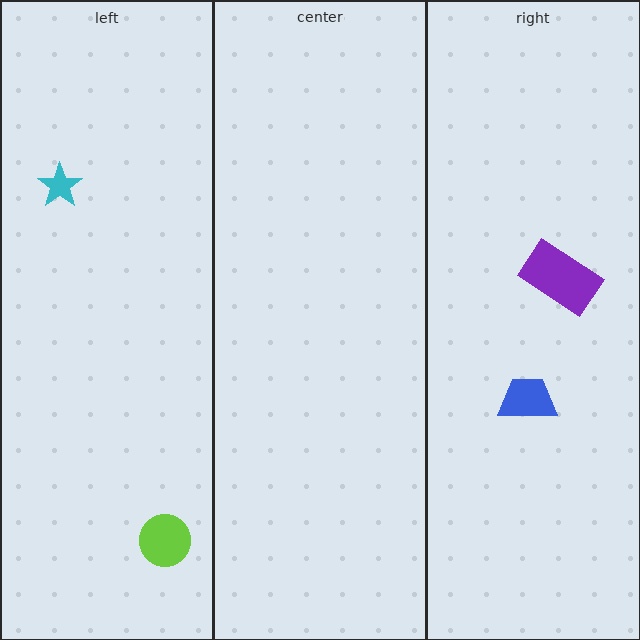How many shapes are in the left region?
2.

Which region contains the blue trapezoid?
The right region.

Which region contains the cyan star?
The left region.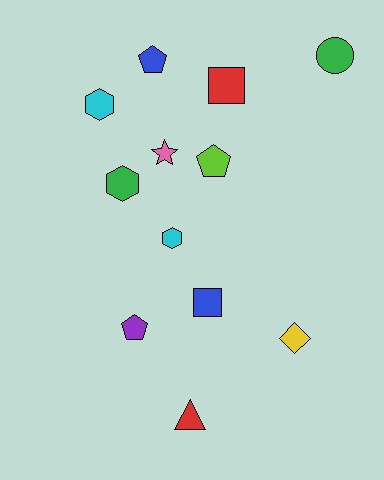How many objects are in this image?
There are 12 objects.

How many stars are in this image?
There is 1 star.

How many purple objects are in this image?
There is 1 purple object.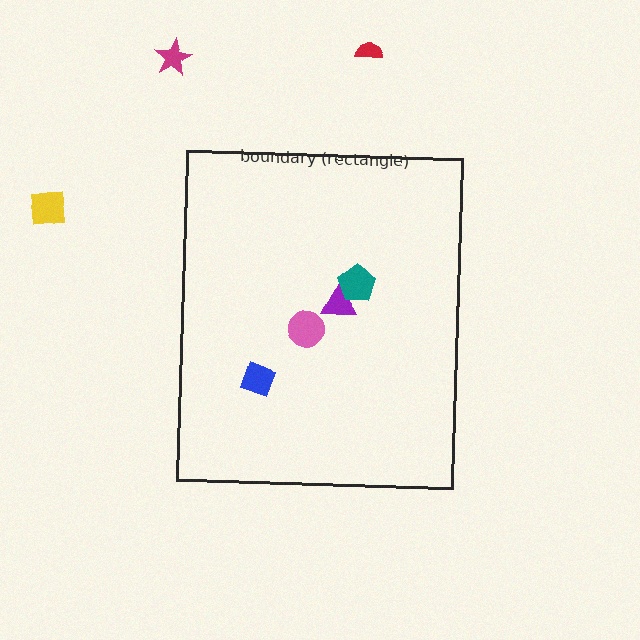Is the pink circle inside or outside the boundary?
Inside.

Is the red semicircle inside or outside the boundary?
Outside.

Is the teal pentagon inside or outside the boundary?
Inside.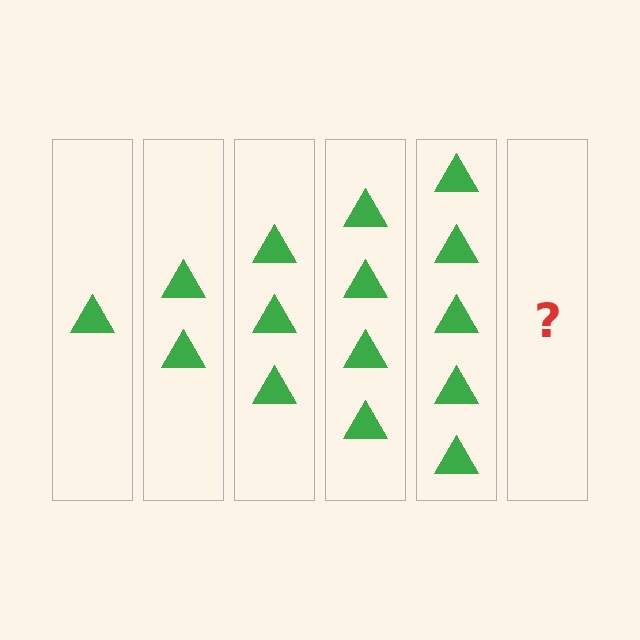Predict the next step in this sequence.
The next step is 6 triangles.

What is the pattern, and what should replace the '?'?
The pattern is that each step adds one more triangle. The '?' should be 6 triangles.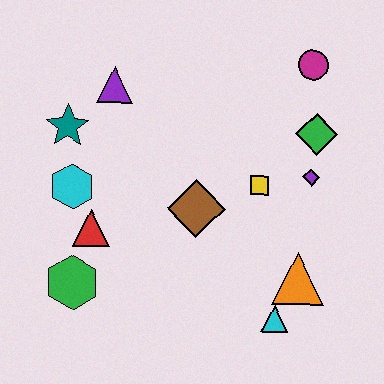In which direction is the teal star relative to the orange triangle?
The teal star is to the left of the orange triangle.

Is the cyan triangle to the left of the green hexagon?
No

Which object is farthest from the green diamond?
The green hexagon is farthest from the green diamond.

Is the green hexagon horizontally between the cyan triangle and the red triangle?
No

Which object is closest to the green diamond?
The purple diamond is closest to the green diamond.